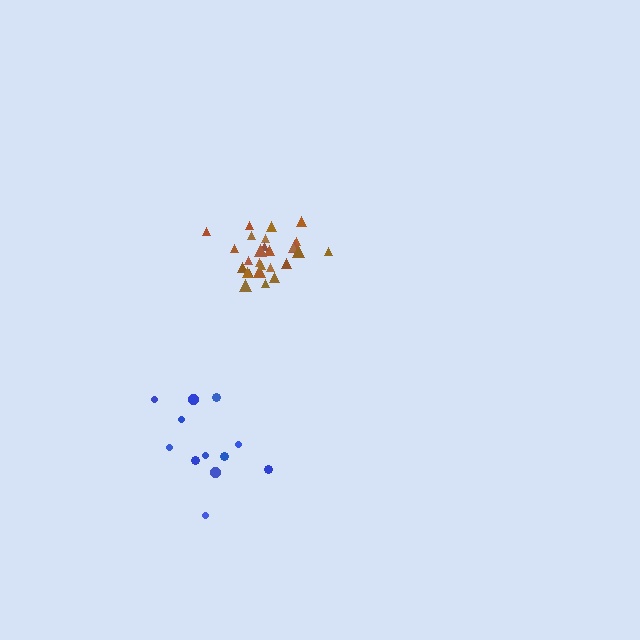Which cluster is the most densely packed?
Brown.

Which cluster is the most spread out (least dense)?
Blue.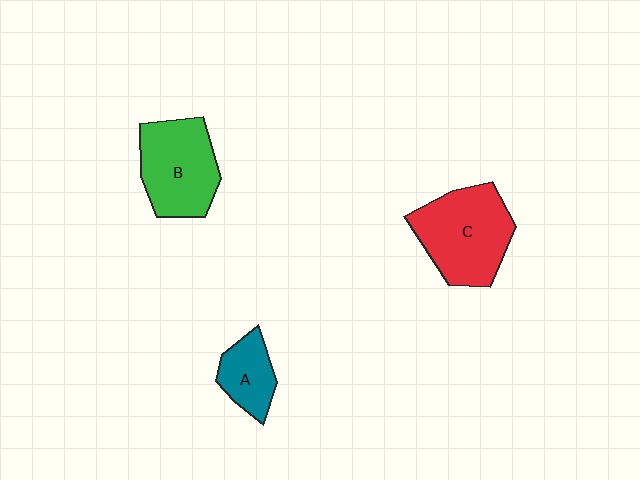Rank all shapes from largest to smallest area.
From largest to smallest: C (red), B (green), A (teal).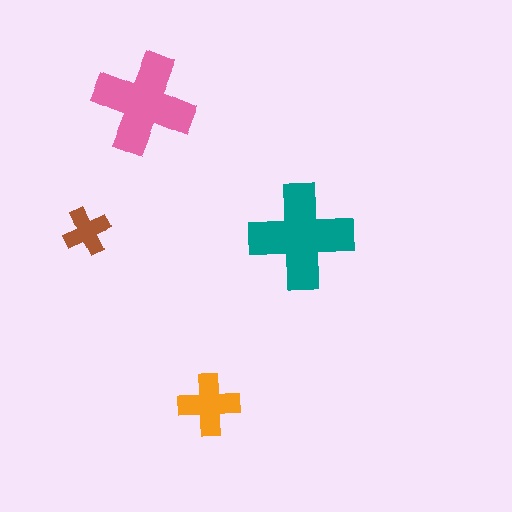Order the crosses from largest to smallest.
the teal one, the pink one, the orange one, the brown one.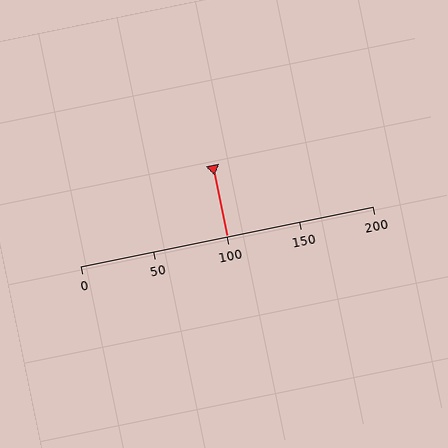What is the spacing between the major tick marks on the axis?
The major ticks are spaced 50 apart.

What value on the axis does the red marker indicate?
The marker indicates approximately 100.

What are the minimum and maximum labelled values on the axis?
The axis runs from 0 to 200.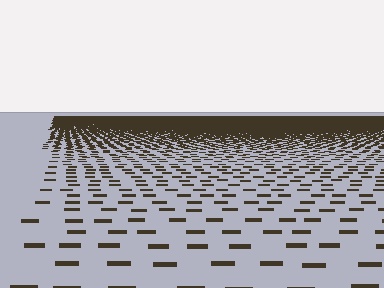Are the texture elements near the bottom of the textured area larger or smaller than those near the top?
Larger. Near the bottom, elements are closer to the viewer and appear at a bigger on-screen size.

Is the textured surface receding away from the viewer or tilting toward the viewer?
The surface is receding away from the viewer. Texture elements get smaller and denser toward the top.